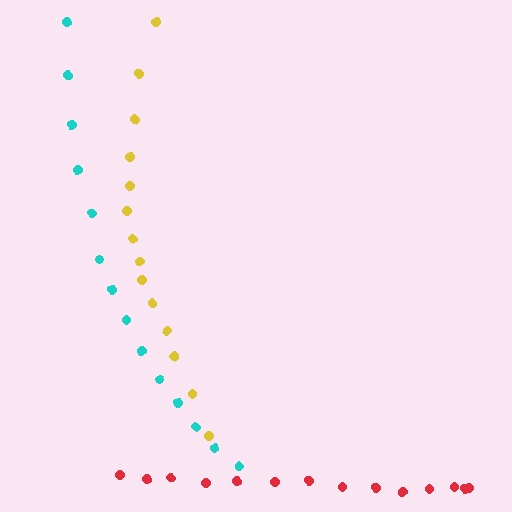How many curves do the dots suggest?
There are 3 distinct paths.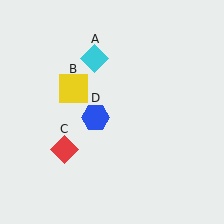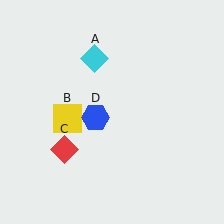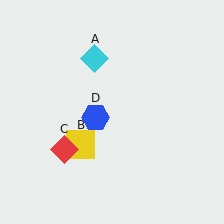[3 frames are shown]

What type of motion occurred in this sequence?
The yellow square (object B) rotated counterclockwise around the center of the scene.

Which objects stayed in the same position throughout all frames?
Cyan diamond (object A) and red diamond (object C) and blue hexagon (object D) remained stationary.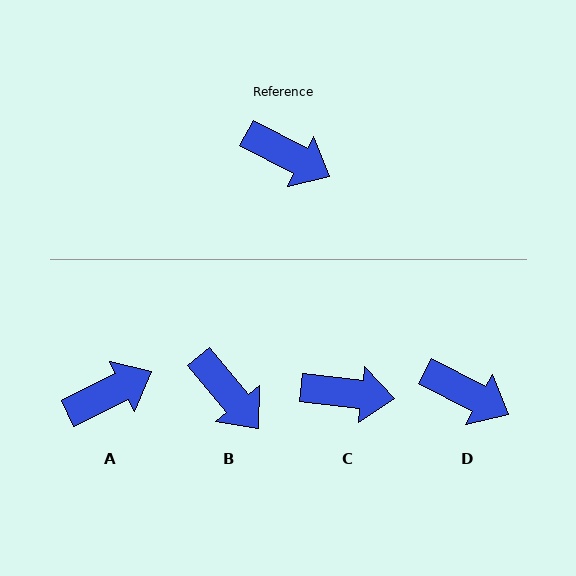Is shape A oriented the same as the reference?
No, it is off by about 54 degrees.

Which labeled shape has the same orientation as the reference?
D.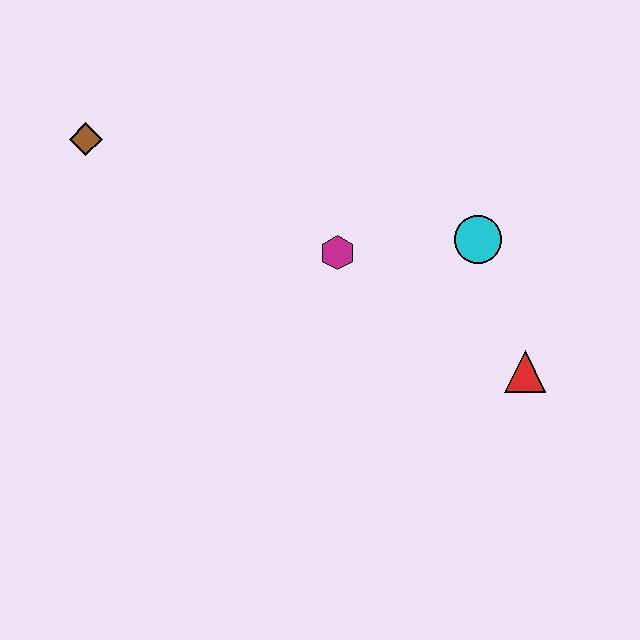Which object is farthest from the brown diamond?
The red triangle is farthest from the brown diamond.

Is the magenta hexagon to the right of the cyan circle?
No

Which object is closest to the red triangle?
The cyan circle is closest to the red triangle.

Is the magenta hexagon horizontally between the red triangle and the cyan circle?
No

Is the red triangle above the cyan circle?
No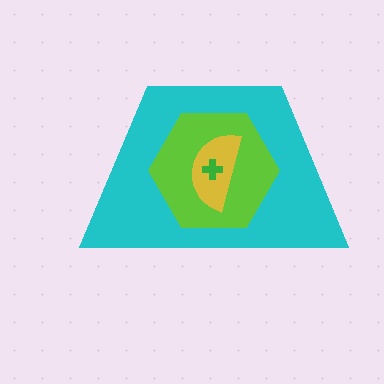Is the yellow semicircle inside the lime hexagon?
Yes.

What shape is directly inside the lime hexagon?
The yellow semicircle.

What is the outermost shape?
The cyan trapezoid.